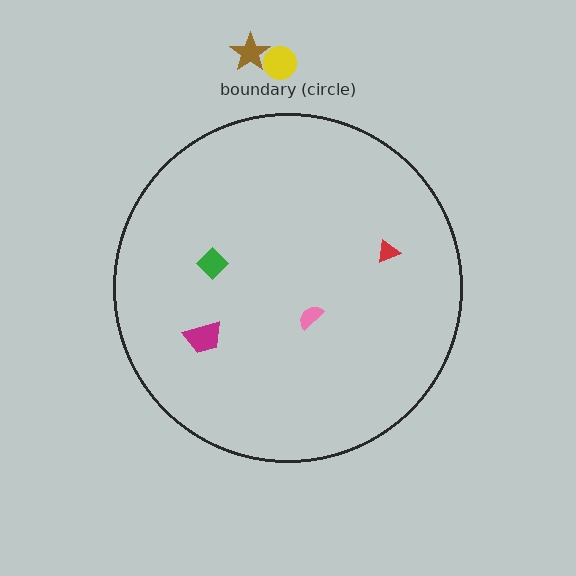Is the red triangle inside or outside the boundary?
Inside.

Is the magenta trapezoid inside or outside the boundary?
Inside.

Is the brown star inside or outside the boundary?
Outside.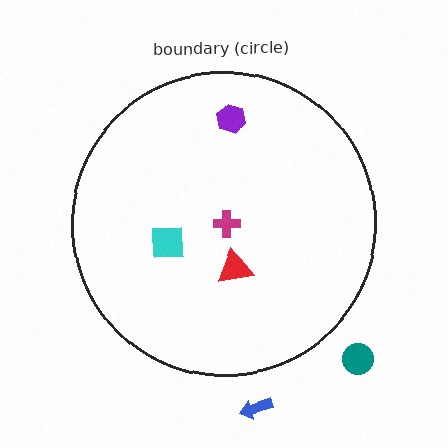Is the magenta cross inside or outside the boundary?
Inside.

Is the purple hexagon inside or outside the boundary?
Inside.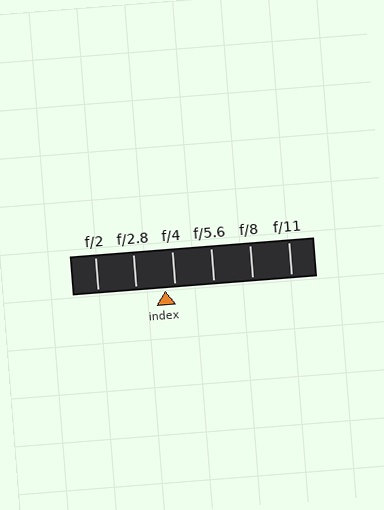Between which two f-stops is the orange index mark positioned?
The index mark is between f/2.8 and f/4.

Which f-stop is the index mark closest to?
The index mark is closest to f/4.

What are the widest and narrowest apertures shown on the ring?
The widest aperture shown is f/2 and the narrowest is f/11.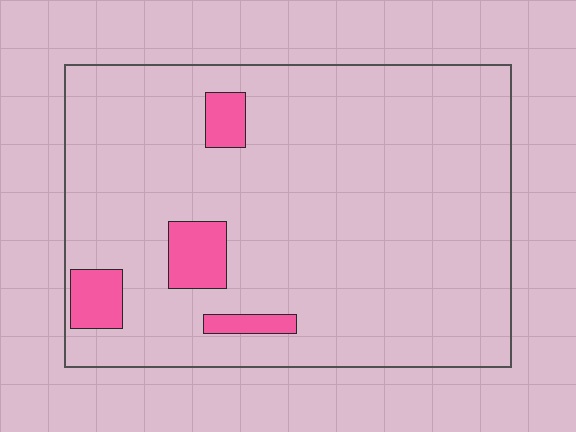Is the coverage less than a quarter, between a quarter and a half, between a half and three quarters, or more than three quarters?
Less than a quarter.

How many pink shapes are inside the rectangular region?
4.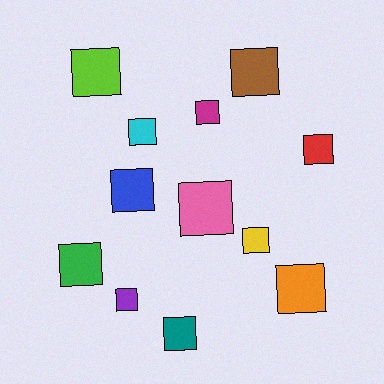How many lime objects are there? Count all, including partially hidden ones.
There is 1 lime object.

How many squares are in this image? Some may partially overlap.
There are 12 squares.